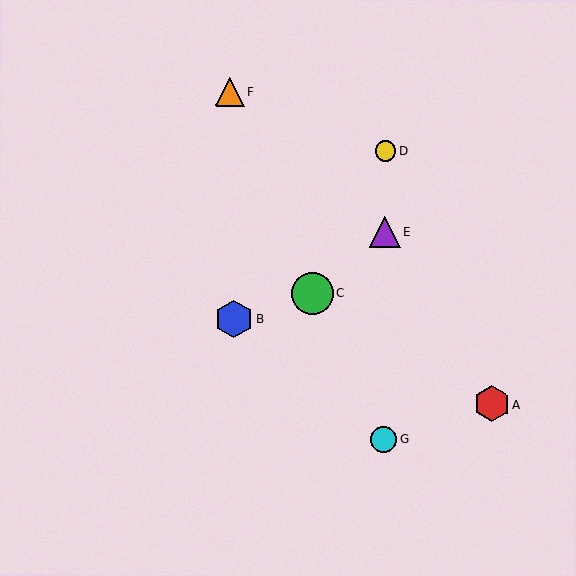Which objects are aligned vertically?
Objects D, E, G are aligned vertically.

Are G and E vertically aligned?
Yes, both are at x≈384.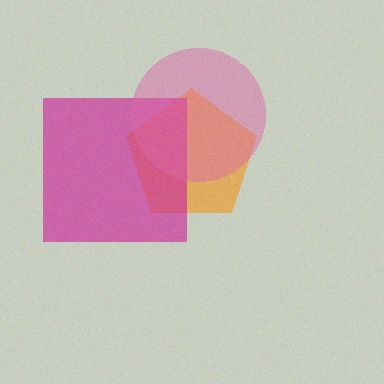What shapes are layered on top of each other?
The layered shapes are: an orange pentagon, a magenta square, a pink circle.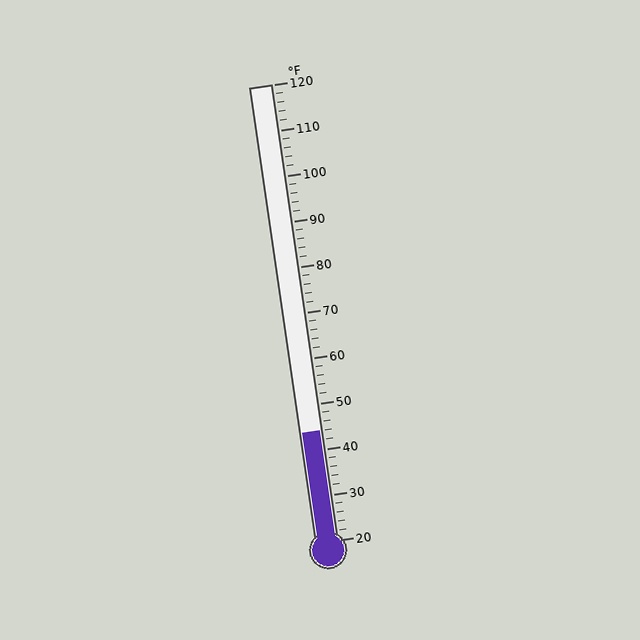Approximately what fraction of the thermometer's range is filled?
The thermometer is filled to approximately 25% of its range.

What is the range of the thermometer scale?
The thermometer scale ranges from 20°F to 120°F.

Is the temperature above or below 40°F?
The temperature is above 40°F.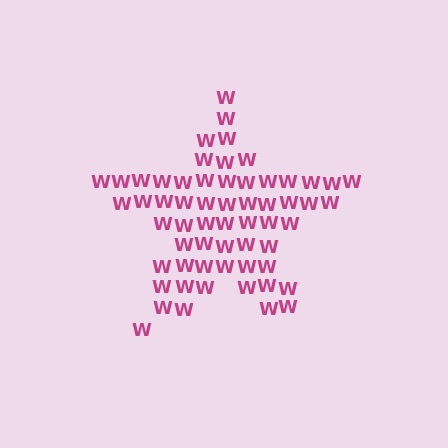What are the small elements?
The small elements are letter W's.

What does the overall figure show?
The overall figure shows a star.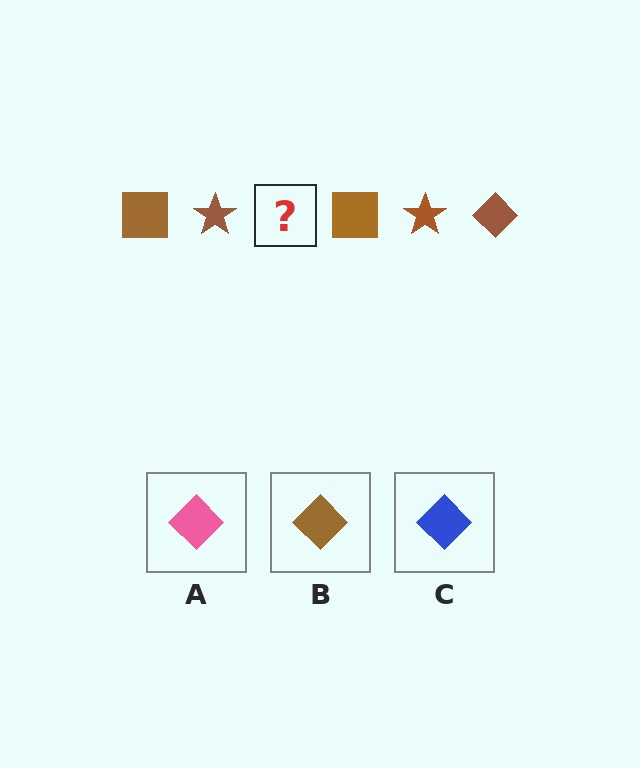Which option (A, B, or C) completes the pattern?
B.